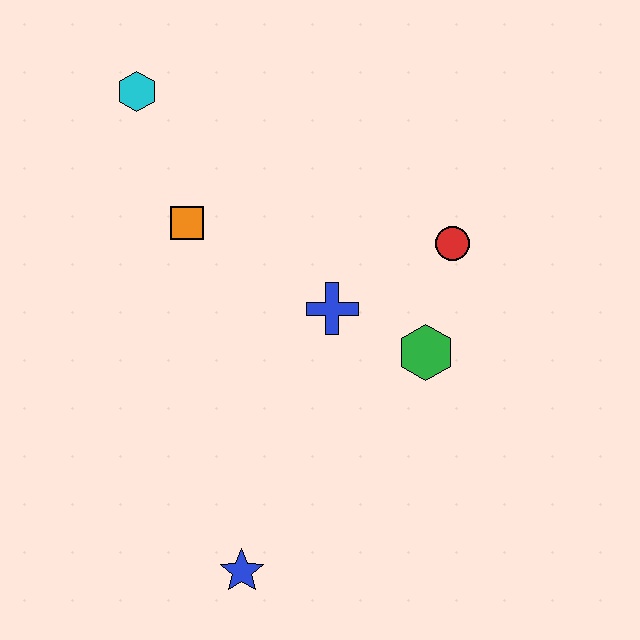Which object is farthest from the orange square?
The blue star is farthest from the orange square.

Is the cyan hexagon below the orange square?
No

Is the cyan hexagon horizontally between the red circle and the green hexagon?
No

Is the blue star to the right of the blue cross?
No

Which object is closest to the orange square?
The cyan hexagon is closest to the orange square.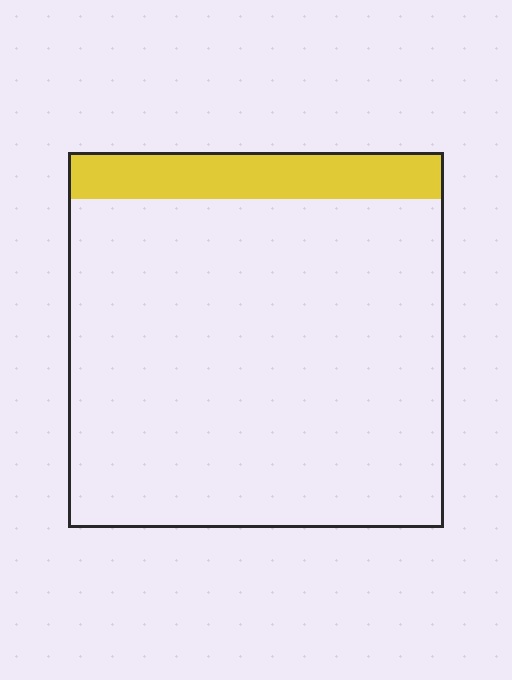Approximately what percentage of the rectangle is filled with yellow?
Approximately 10%.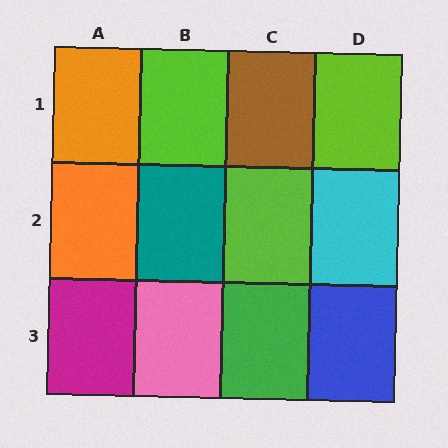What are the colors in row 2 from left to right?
Orange, teal, lime, cyan.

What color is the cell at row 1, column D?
Lime.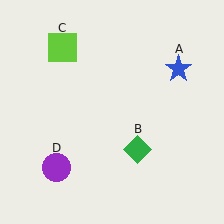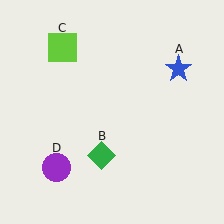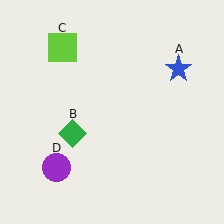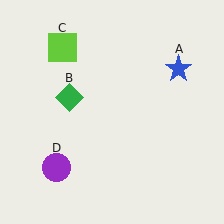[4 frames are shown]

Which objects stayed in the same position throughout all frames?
Blue star (object A) and lime square (object C) and purple circle (object D) remained stationary.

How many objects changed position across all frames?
1 object changed position: green diamond (object B).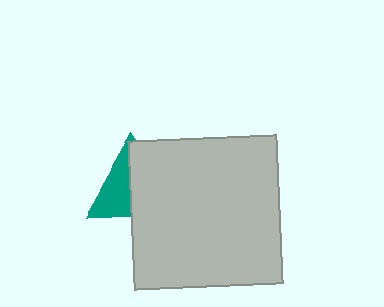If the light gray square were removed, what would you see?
You would see the complete teal triangle.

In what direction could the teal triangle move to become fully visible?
The teal triangle could move left. That would shift it out from behind the light gray square entirely.